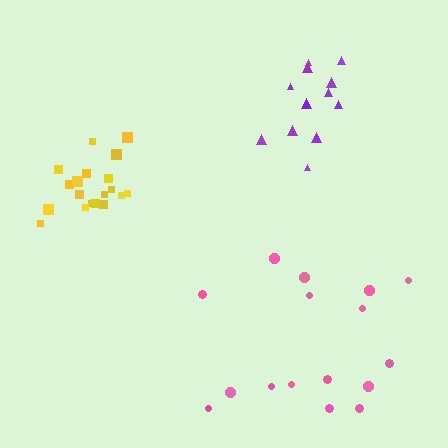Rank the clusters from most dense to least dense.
yellow, purple, pink.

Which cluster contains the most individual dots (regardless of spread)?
Yellow (19).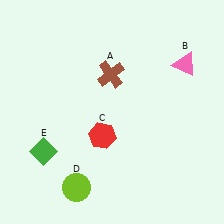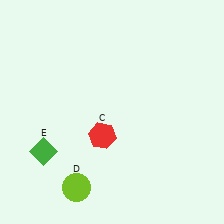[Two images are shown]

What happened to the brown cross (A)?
The brown cross (A) was removed in Image 2. It was in the top-left area of Image 1.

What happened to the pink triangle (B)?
The pink triangle (B) was removed in Image 2. It was in the top-right area of Image 1.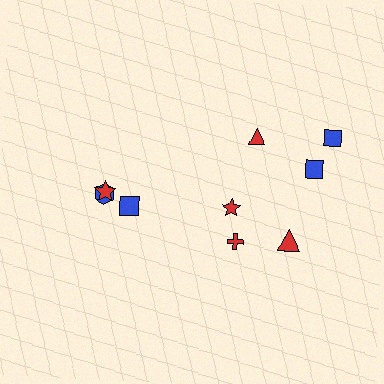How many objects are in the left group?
There are 3 objects.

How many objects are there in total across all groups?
There are 9 objects.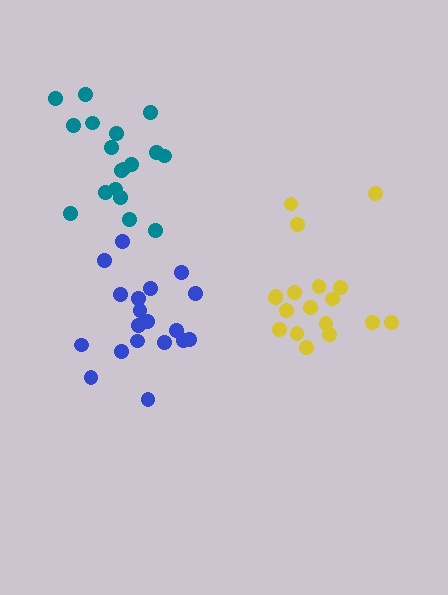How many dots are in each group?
Group 1: 19 dots, Group 2: 18 dots, Group 3: 18 dots (55 total).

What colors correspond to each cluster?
The clusters are colored: blue, teal, yellow.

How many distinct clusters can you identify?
There are 3 distinct clusters.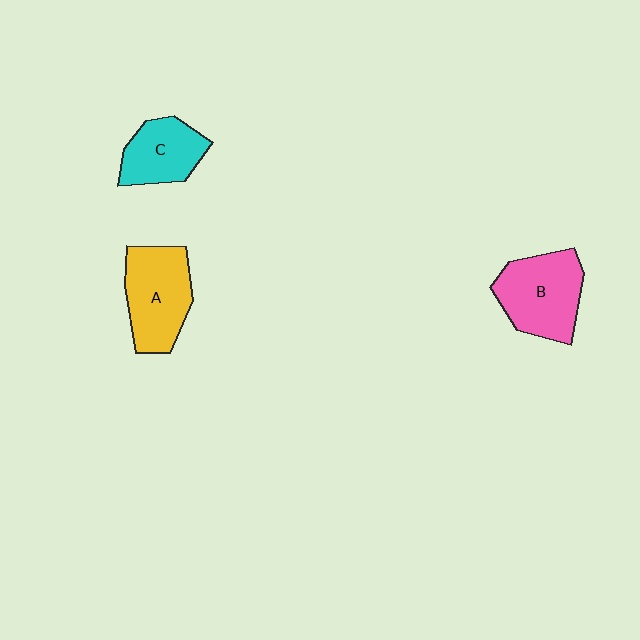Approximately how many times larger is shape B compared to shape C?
Approximately 1.4 times.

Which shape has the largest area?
Shape B (pink).